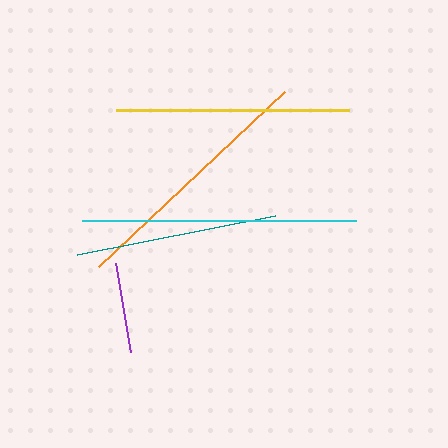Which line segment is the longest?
The cyan line is the longest at approximately 274 pixels.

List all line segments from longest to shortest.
From longest to shortest: cyan, orange, yellow, teal, purple.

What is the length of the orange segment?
The orange segment is approximately 256 pixels long.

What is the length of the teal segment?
The teal segment is approximately 202 pixels long.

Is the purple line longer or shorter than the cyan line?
The cyan line is longer than the purple line.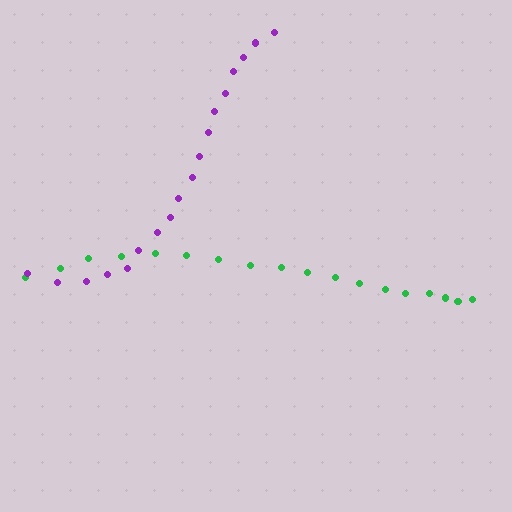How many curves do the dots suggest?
There are 2 distinct paths.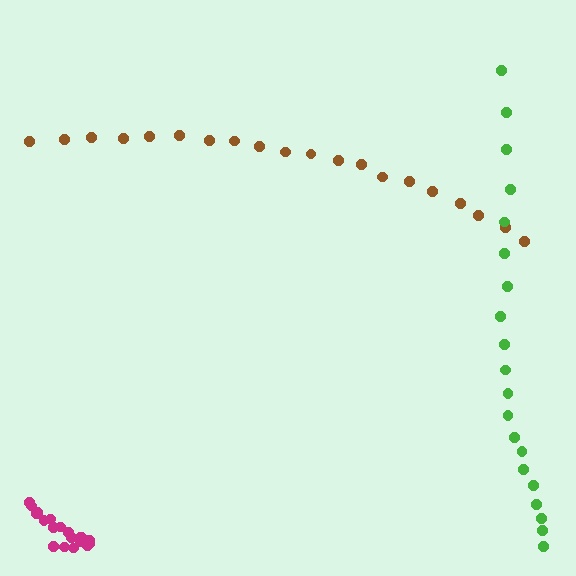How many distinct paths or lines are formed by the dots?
There are 3 distinct paths.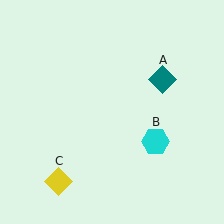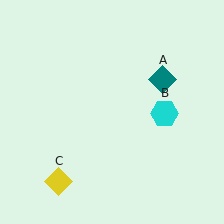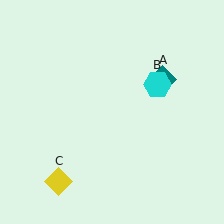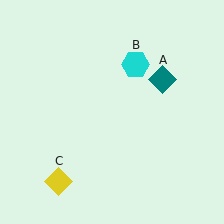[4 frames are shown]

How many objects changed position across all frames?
1 object changed position: cyan hexagon (object B).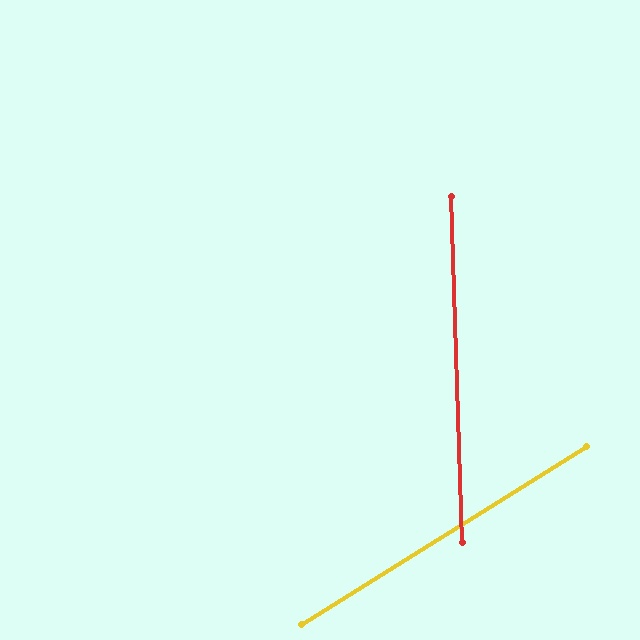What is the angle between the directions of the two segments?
Approximately 60 degrees.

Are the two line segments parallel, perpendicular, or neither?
Neither parallel nor perpendicular — they differ by about 60°.